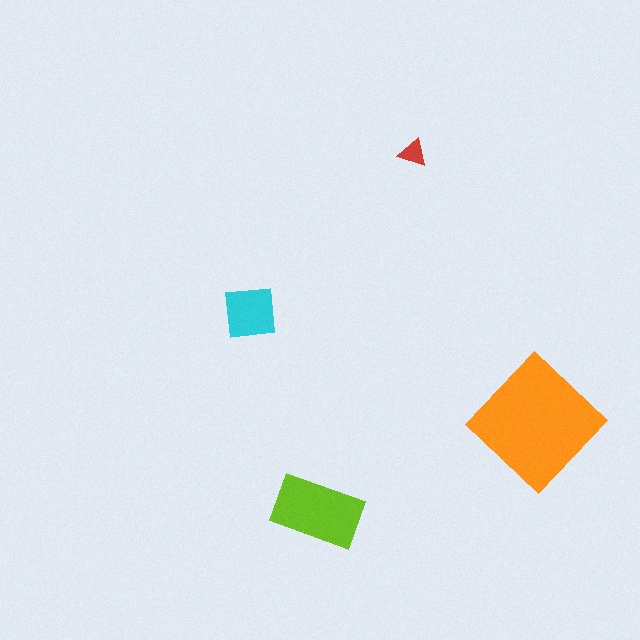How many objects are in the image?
There are 4 objects in the image.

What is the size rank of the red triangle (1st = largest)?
4th.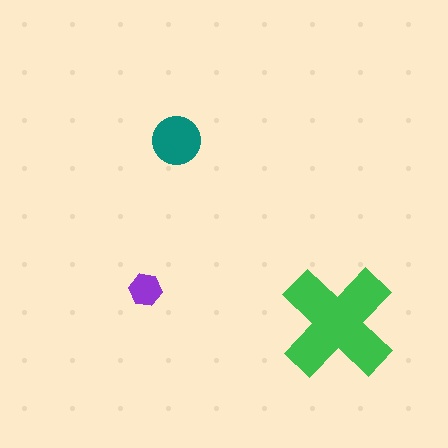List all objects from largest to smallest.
The green cross, the teal circle, the purple hexagon.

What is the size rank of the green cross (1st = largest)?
1st.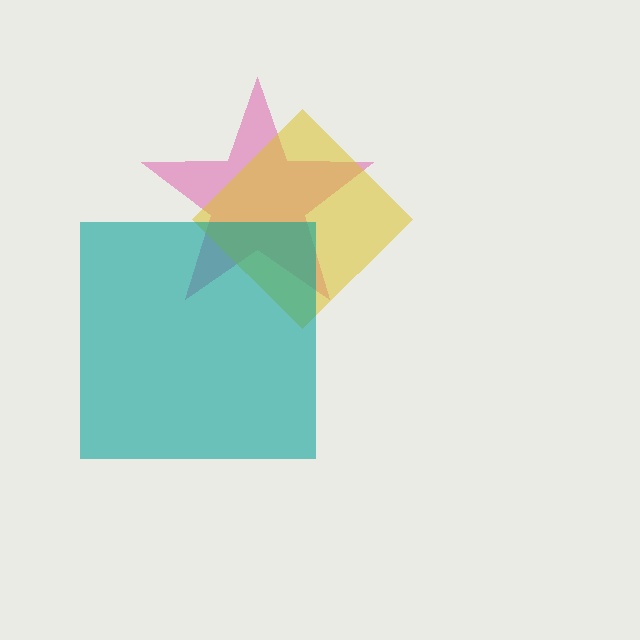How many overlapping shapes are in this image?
There are 3 overlapping shapes in the image.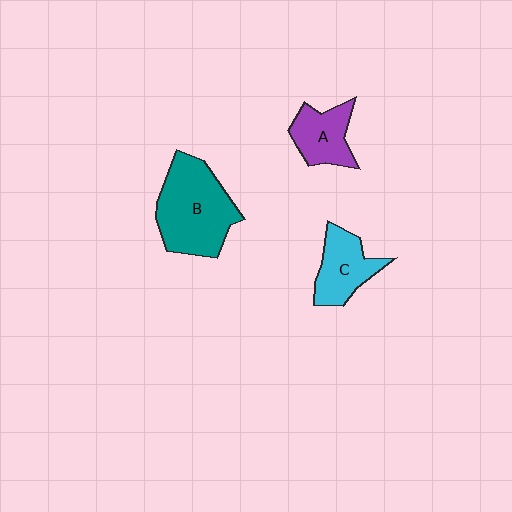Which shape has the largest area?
Shape B (teal).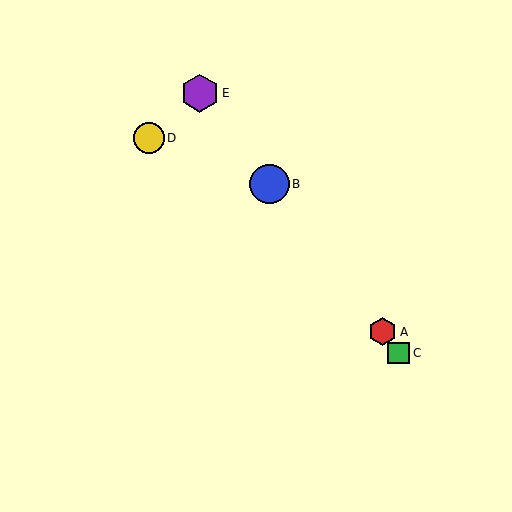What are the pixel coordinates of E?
Object E is at (200, 93).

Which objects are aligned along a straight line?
Objects A, B, C, E are aligned along a straight line.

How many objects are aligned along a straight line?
4 objects (A, B, C, E) are aligned along a straight line.